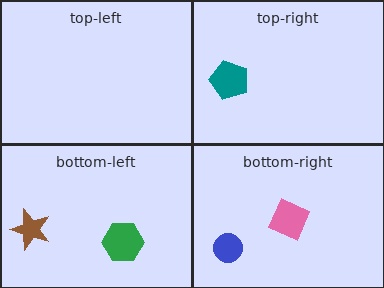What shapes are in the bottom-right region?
The blue circle, the pink diamond.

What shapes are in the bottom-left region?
The green hexagon, the brown star.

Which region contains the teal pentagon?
The top-right region.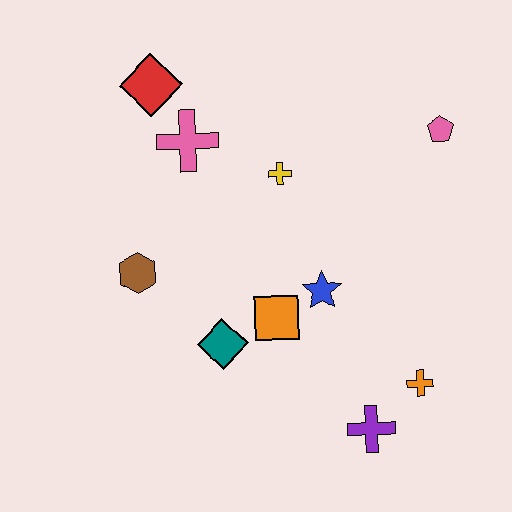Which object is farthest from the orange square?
The red diamond is farthest from the orange square.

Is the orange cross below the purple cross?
No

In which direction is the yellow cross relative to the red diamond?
The yellow cross is to the right of the red diamond.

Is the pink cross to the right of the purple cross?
No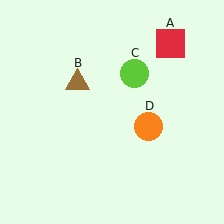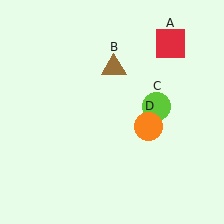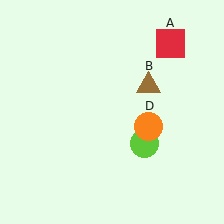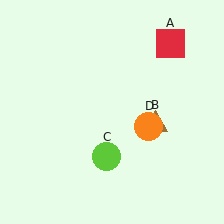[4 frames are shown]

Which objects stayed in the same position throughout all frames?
Red square (object A) and orange circle (object D) remained stationary.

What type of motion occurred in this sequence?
The brown triangle (object B), lime circle (object C) rotated clockwise around the center of the scene.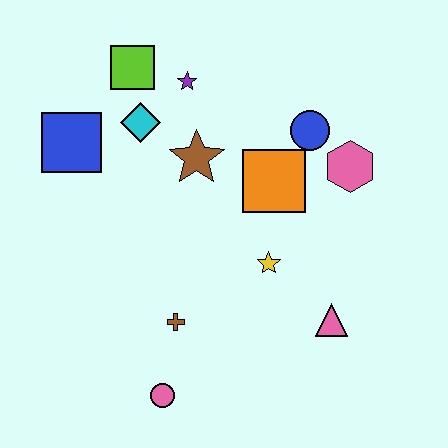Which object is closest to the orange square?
The blue circle is closest to the orange square.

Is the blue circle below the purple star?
Yes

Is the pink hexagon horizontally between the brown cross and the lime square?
No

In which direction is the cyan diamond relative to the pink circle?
The cyan diamond is above the pink circle.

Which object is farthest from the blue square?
The pink triangle is farthest from the blue square.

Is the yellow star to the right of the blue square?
Yes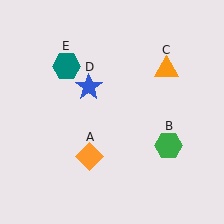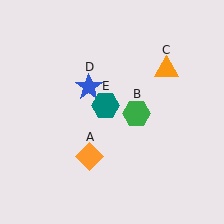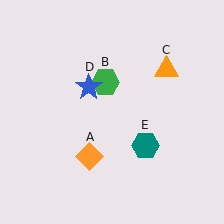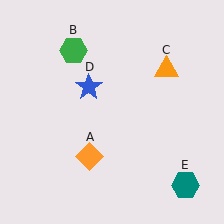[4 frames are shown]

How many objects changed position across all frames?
2 objects changed position: green hexagon (object B), teal hexagon (object E).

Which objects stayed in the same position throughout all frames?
Orange diamond (object A) and orange triangle (object C) and blue star (object D) remained stationary.